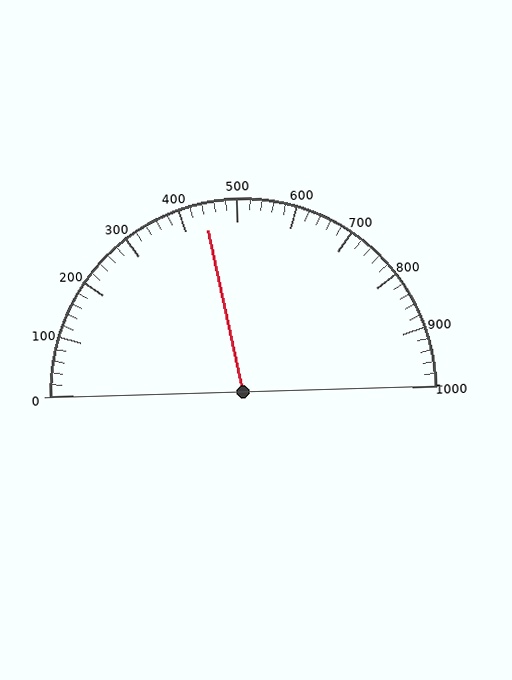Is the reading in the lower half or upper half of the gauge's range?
The reading is in the lower half of the range (0 to 1000).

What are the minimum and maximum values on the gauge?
The gauge ranges from 0 to 1000.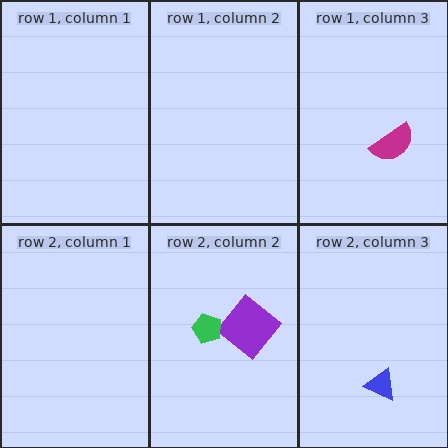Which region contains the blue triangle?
The row 2, column 3 region.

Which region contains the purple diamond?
The row 2, column 2 region.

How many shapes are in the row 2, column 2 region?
2.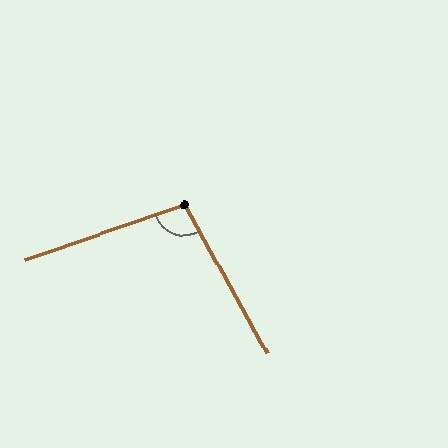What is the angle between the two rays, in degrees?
Approximately 99 degrees.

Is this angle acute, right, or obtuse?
It is obtuse.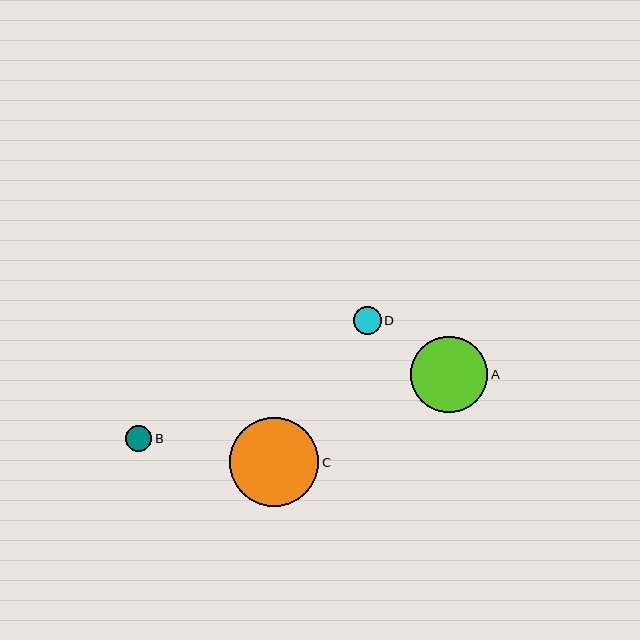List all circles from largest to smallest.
From largest to smallest: C, A, D, B.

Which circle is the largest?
Circle C is the largest with a size of approximately 89 pixels.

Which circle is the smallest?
Circle B is the smallest with a size of approximately 27 pixels.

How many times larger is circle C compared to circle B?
Circle C is approximately 3.4 times the size of circle B.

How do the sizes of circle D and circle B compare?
Circle D and circle B are approximately the same size.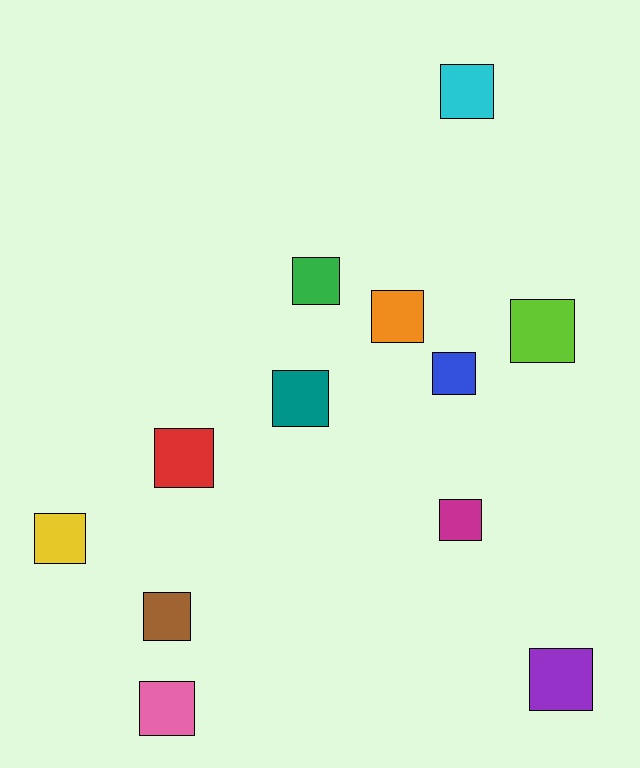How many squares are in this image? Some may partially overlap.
There are 12 squares.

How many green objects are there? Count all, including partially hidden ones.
There is 1 green object.